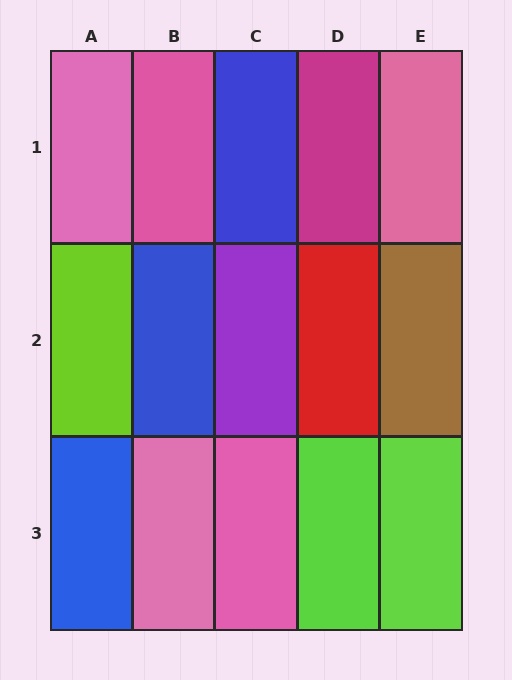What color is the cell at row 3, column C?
Pink.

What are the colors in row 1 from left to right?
Pink, pink, blue, magenta, pink.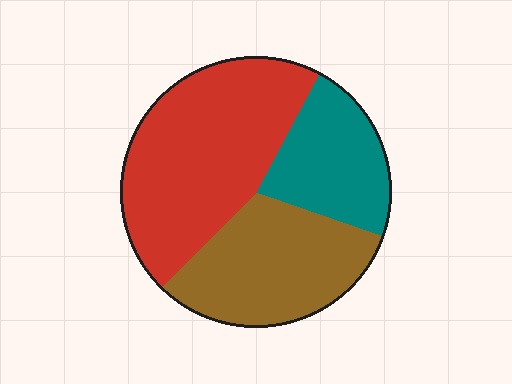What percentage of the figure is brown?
Brown takes up about one third (1/3) of the figure.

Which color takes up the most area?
Red, at roughly 45%.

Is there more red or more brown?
Red.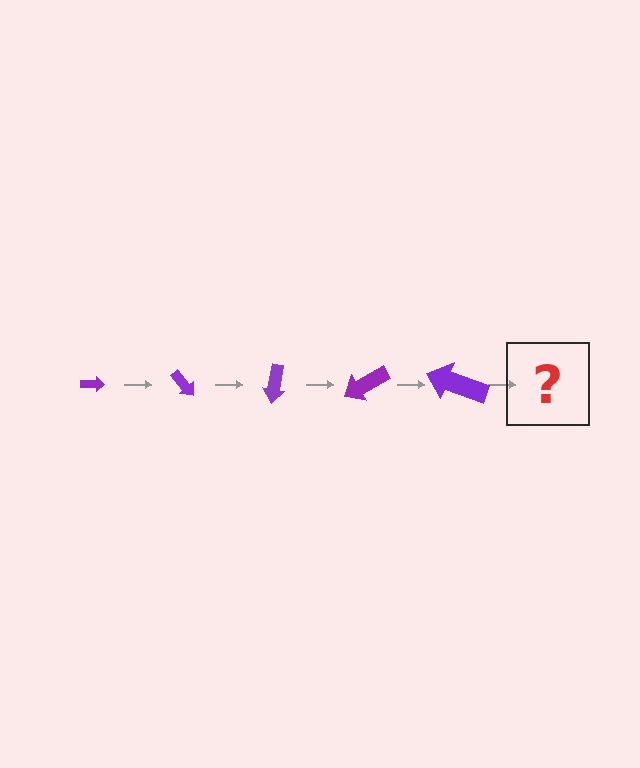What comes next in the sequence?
The next element should be an arrow, larger than the previous one and rotated 250 degrees from the start.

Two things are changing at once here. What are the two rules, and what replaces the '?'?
The two rules are that the arrow grows larger each step and it rotates 50 degrees each step. The '?' should be an arrow, larger than the previous one and rotated 250 degrees from the start.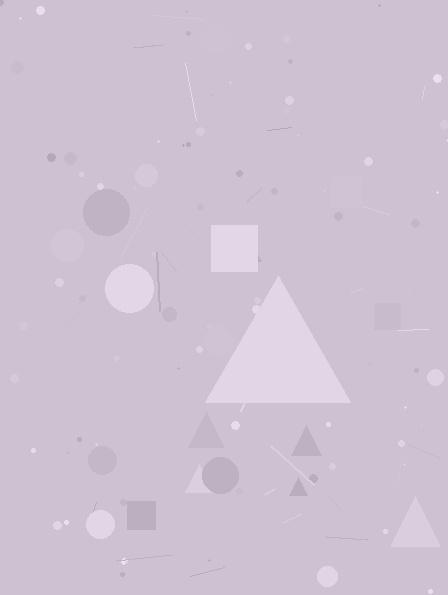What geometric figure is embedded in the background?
A triangle is embedded in the background.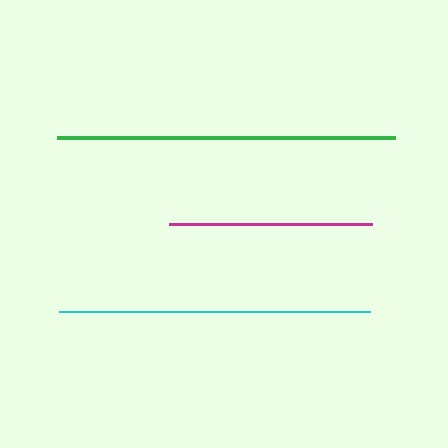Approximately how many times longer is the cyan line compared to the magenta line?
The cyan line is approximately 1.5 times the length of the magenta line.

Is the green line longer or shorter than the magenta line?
The green line is longer than the magenta line.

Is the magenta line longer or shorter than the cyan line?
The cyan line is longer than the magenta line.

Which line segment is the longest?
The green line is the longest at approximately 338 pixels.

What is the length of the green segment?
The green segment is approximately 338 pixels long.